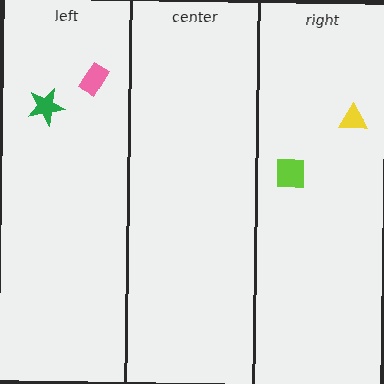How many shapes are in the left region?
2.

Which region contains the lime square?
The right region.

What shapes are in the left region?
The green star, the pink rectangle.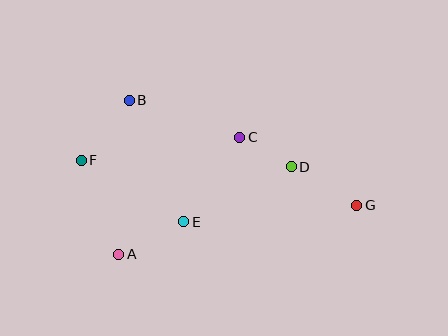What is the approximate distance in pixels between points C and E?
The distance between C and E is approximately 102 pixels.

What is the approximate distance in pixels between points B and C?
The distance between B and C is approximately 117 pixels.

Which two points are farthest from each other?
Points F and G are farthest from each other.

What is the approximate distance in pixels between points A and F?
The distance between A and F is approximately 101 pixels.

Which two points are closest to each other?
Points C and D are closest to each other.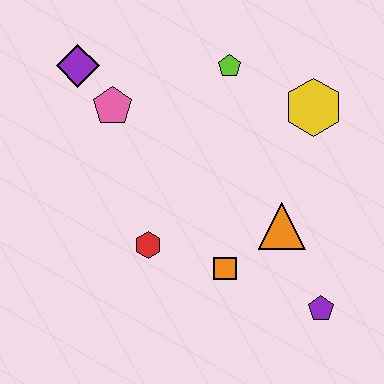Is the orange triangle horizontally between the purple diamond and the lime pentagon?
No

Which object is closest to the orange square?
The orange triangle is closest to the orange square.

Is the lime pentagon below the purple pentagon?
No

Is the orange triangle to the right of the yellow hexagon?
No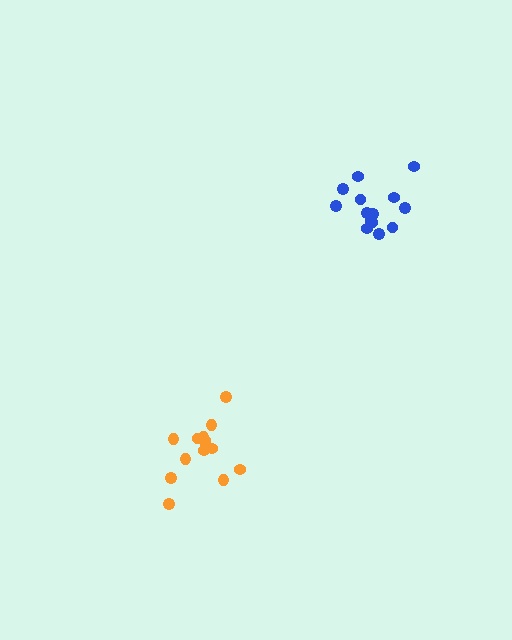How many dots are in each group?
Group 1: 14 dots, Group 2: 14 dots (28 total).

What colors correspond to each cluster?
The clusters are colored: orange, blue.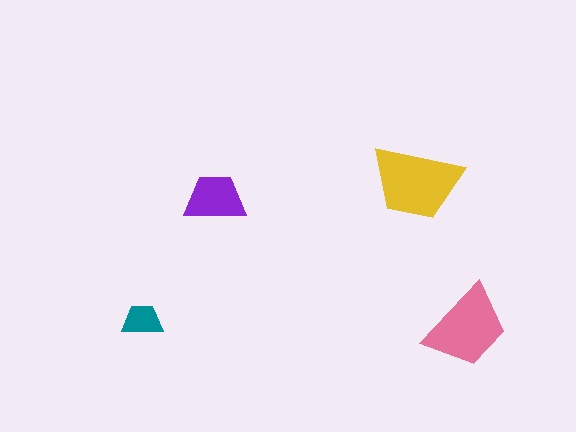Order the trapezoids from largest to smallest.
the yellow one, the pink one, the purple one, the teal one.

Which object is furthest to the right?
The pink trapezoid is rightmost.